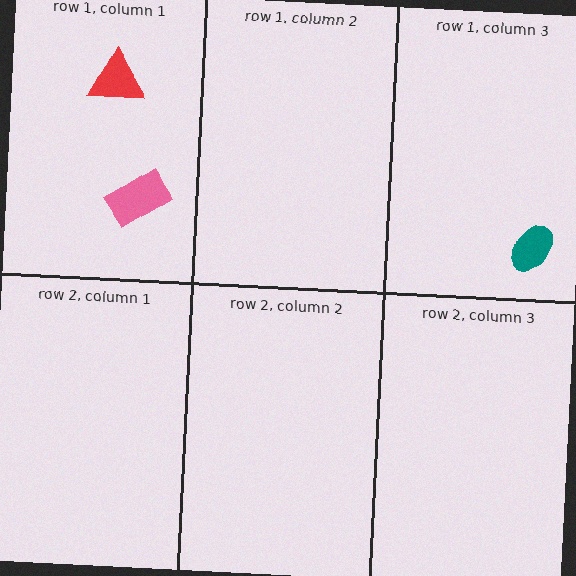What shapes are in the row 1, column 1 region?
The pink rectangle, the red triangle.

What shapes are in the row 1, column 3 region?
The teal ellipse.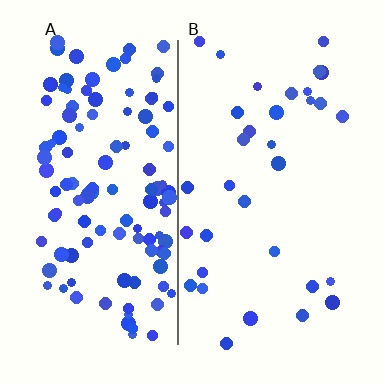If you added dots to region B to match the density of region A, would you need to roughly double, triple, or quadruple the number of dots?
Approximately quadruple.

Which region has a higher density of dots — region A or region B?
A (the left).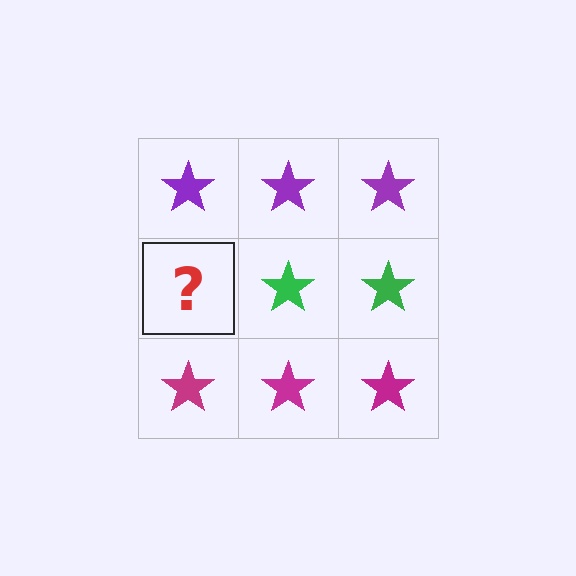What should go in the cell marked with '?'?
The missing cell should contain a green star.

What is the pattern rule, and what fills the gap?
The rule is that each row has a consistent color. The gap should be filled with a green star.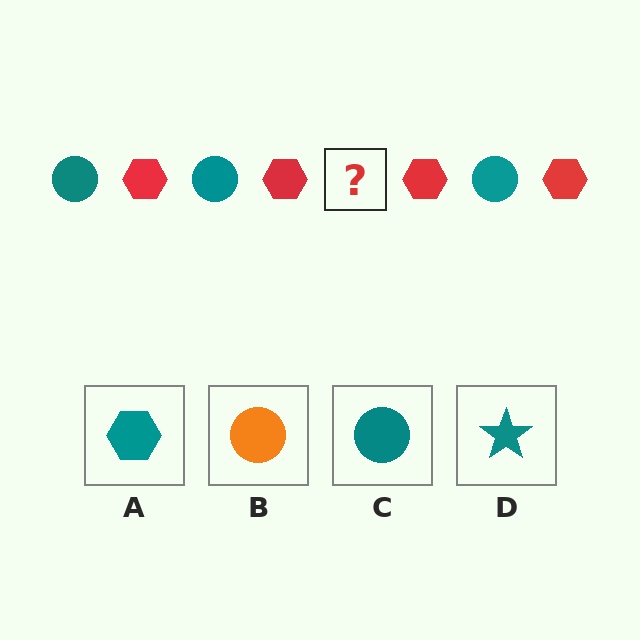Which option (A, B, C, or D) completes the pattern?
C.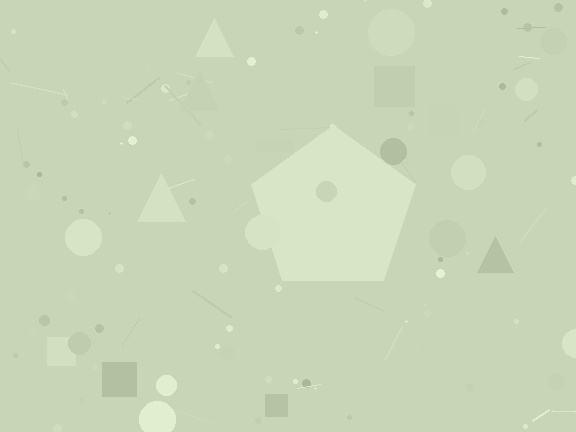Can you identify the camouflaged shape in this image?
The camouflaged shape is a pentagon.